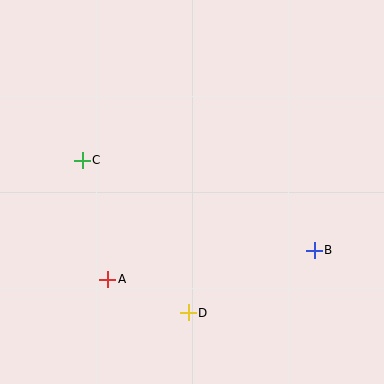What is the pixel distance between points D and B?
The distance between D and B is 141 pixels.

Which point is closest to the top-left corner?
Point C is closest to the top-left corner.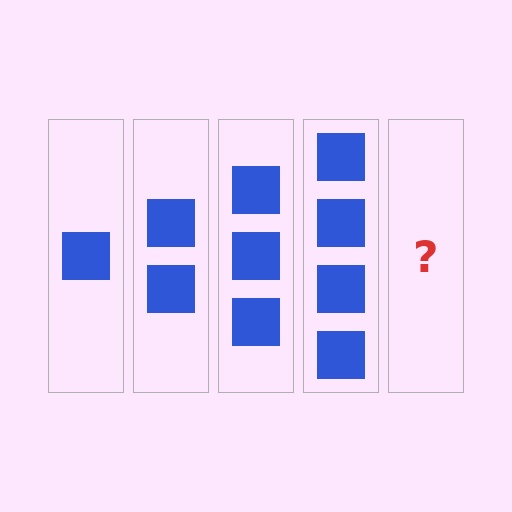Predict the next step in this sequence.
The next step is 5 squares.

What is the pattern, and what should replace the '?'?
The pattern is that each step adds one more square. The '?' should be 5 squares.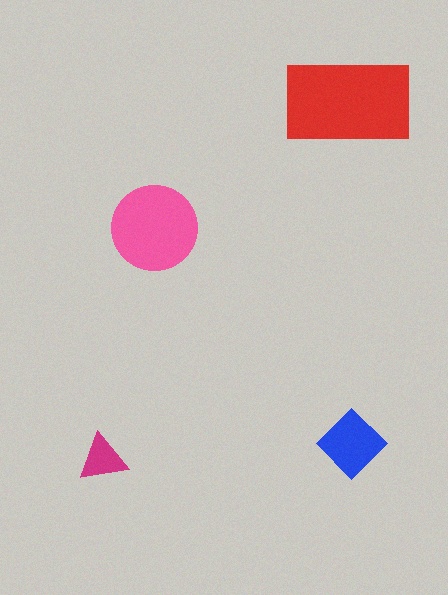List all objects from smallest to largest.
The magenta triangle, the blue diamond, the pink circle, the red rectangle.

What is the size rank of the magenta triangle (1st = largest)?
4th.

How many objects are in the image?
There are 4 objects in the image.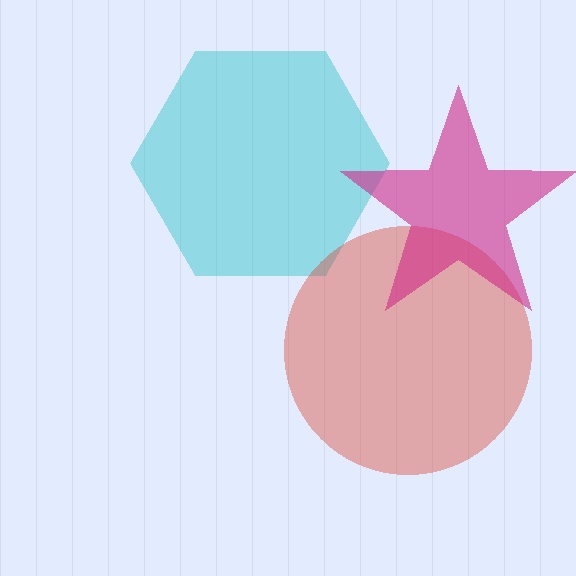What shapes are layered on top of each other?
The layered shapes are: a cyan hexagon, a red circle, a magenta star.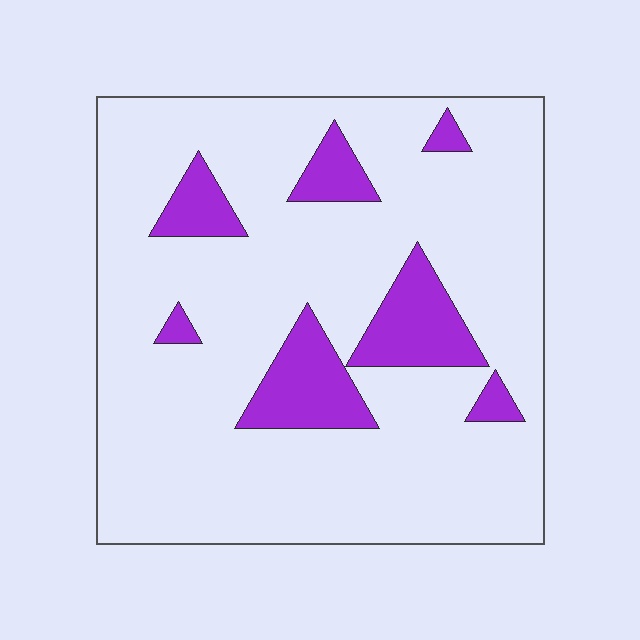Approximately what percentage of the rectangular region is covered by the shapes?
Approximately 15%.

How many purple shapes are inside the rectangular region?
7.